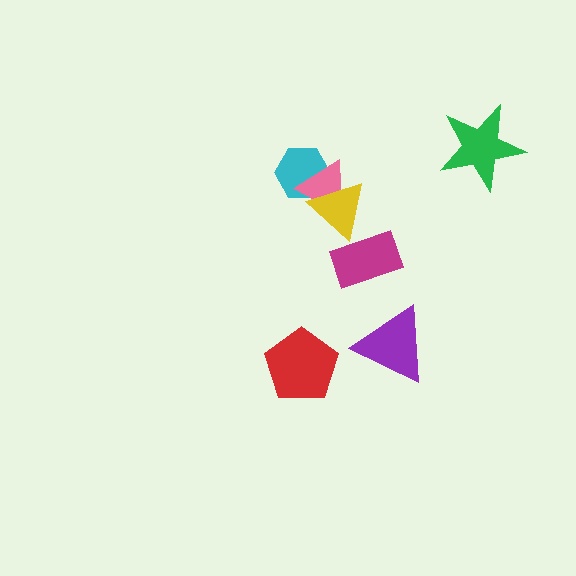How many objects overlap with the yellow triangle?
3 objects overlap with the yellow triangle.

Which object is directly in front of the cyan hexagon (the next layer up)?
The pink triangle is directly in front of the cyan hexagon.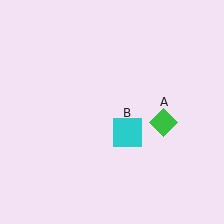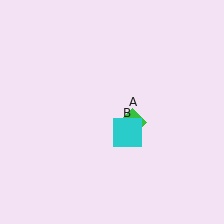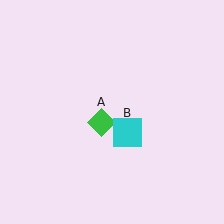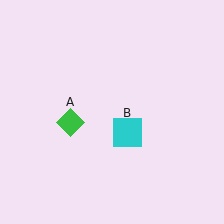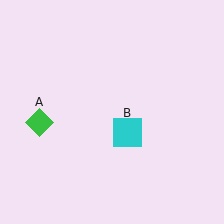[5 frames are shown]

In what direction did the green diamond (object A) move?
The green diamond (object A) moved left.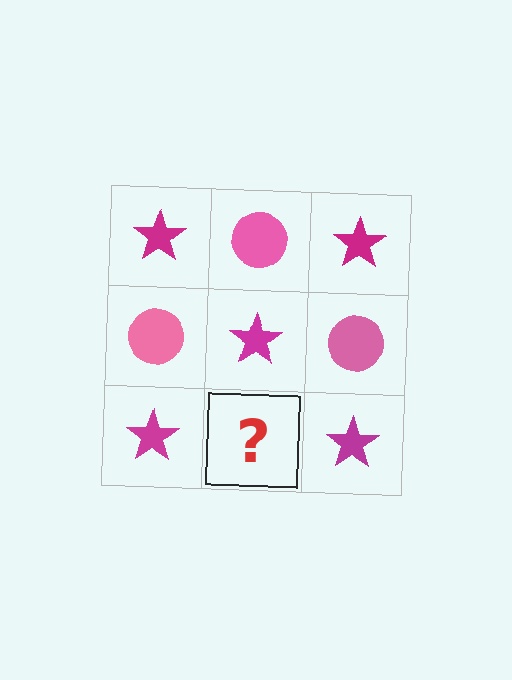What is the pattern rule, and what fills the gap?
The rule is that it alternates magenta star and pink circle in a checkerboard pattern. The gap should be filled with a pink circle.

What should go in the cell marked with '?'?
The missing cell should contain a pink circle.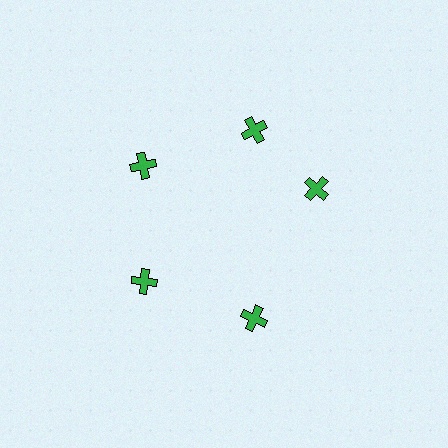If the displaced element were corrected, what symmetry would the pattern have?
It would have 5-fold rotational symmetry — the pattern would map onto itself every 72 degrees.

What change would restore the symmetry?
The symmetry would be restored by rotating it back into even spacing with its neighbors so that all 5 crosses sit at equal angles and equal distance from the center.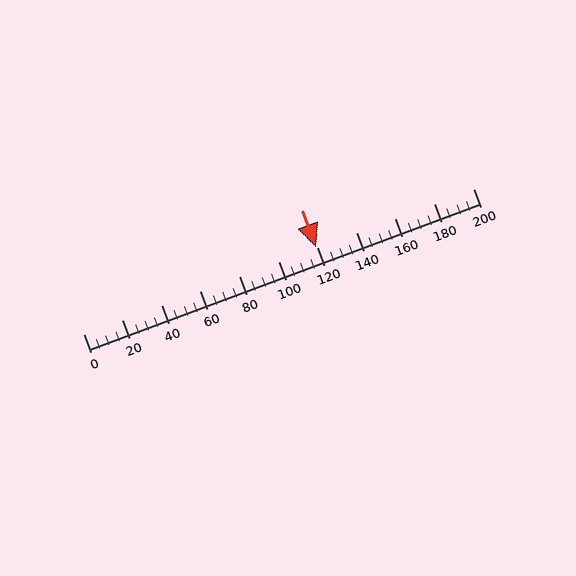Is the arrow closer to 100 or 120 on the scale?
The arrow is closer to 120.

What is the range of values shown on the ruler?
The ruler shows values from 0 to 200.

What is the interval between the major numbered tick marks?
The major tick marks are spaced 20 units apart.